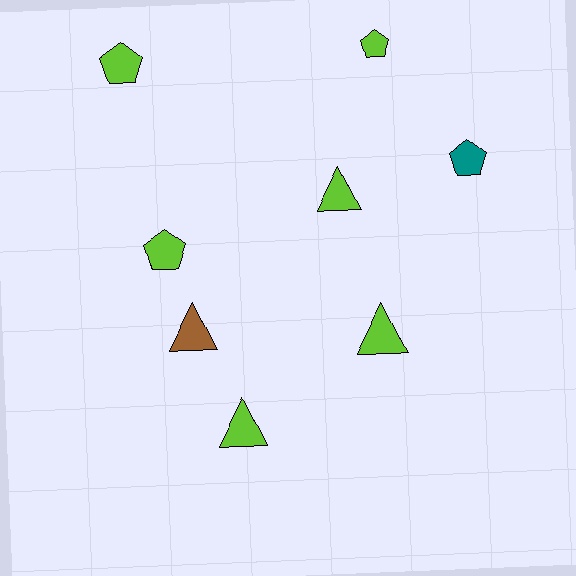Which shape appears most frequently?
Triangle, with 4 objects.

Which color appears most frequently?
Lime, with 6 objects.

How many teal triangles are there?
There are no teal triangles.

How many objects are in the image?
There are 8 objects.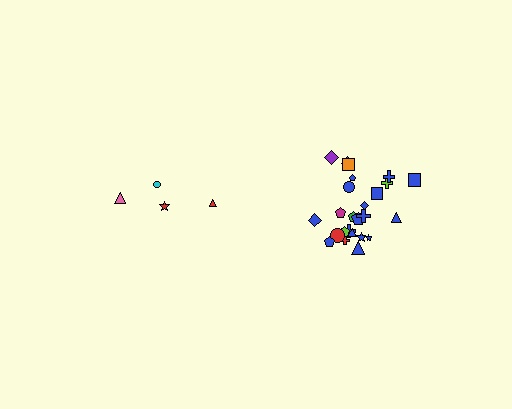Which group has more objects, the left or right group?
The right group.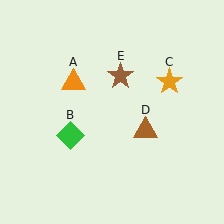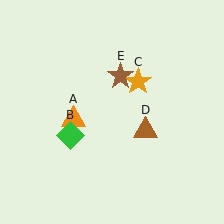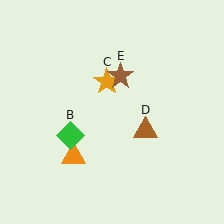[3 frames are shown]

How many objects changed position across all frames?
2 objects changed position: orange triangle (object A), orange star (object C).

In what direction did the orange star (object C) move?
The orange star (object C) moved left.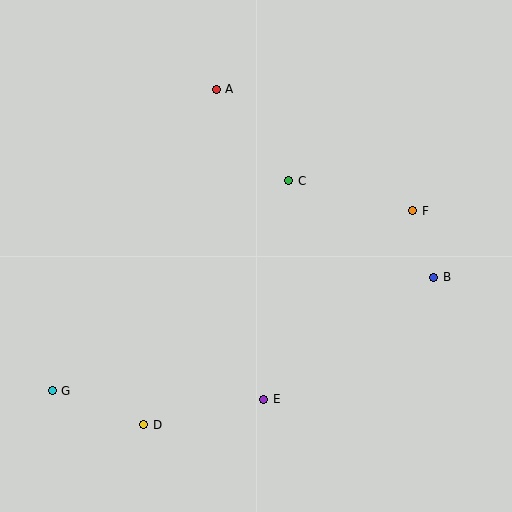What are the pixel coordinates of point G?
Point G is at (52, 391).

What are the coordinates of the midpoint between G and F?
The midpoint between G and F is at (233, 301).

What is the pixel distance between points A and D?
The distance between A and D is 343 pixels.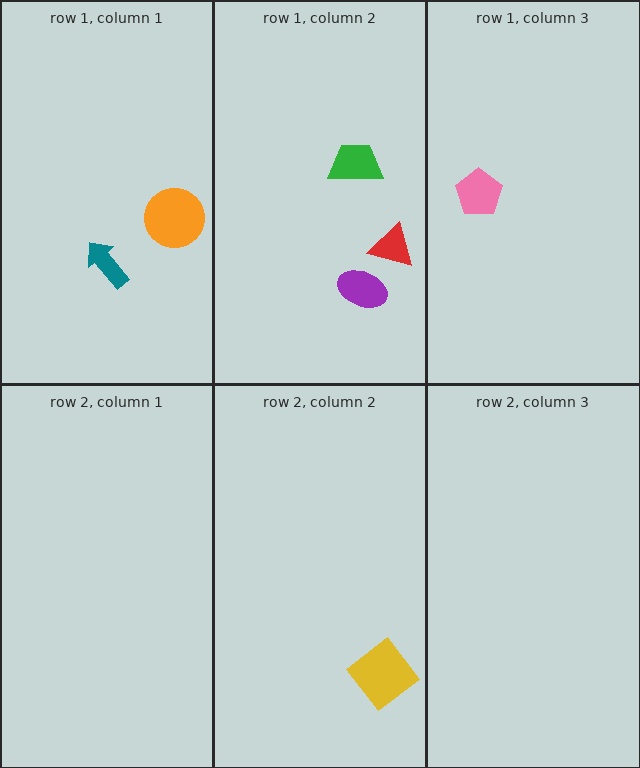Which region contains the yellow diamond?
The row 2, column 2 region.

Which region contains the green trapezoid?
The row 1, column 2 region.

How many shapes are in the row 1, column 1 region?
2.